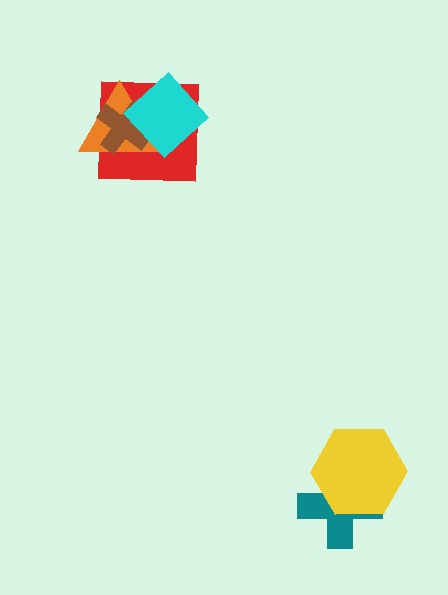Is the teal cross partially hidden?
Yes, it is partially covered by another shape.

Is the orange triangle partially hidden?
Yes, it is partially covered by another shape.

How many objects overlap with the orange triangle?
3 objects overlap with the orange triangle.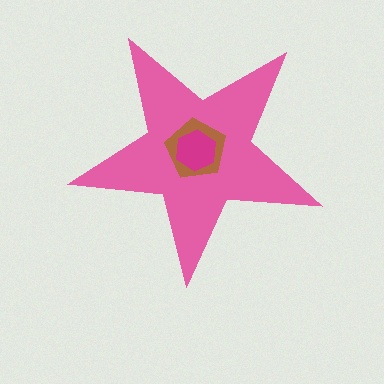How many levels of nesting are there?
3.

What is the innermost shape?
The magenta hexagon.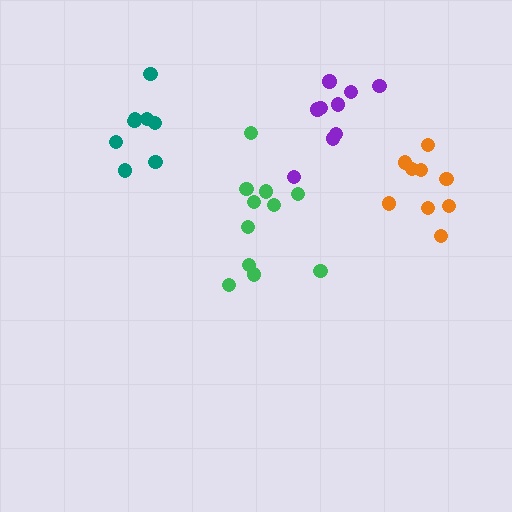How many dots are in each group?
Group 1: 8 dots, Group 2: 9 dots, Group 3: 11 dots, Group 4: 9 dots (37 total).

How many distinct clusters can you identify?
There are 4 distinct clusters.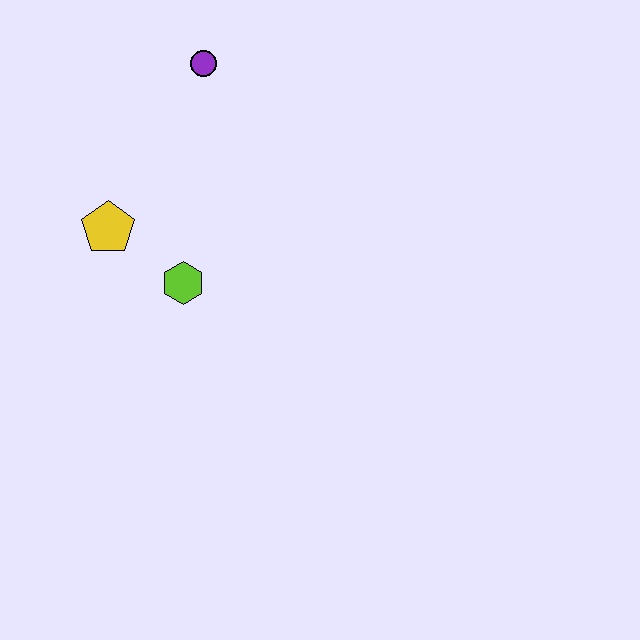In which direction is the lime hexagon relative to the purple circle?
The lime hexagon is below the purple circle.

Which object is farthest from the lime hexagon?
The purple circle is farthest from the lime hexagon.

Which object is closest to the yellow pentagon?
The lime hexagon is closest to the yellow pentagon.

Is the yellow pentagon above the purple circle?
No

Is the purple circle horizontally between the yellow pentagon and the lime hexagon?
No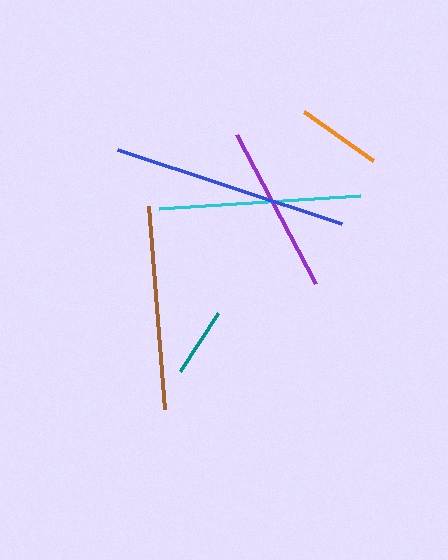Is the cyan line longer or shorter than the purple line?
The cyan line is longer than the purple line.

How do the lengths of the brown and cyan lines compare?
The brown and cyan lines are approximately the same length.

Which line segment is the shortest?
The teal line is the shortest at approximately 69 pixels.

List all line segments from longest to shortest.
From longest to shortest: blue, brown, cyan, purple, orange, teal.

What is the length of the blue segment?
The blue segment is approximately 236 pixels long.